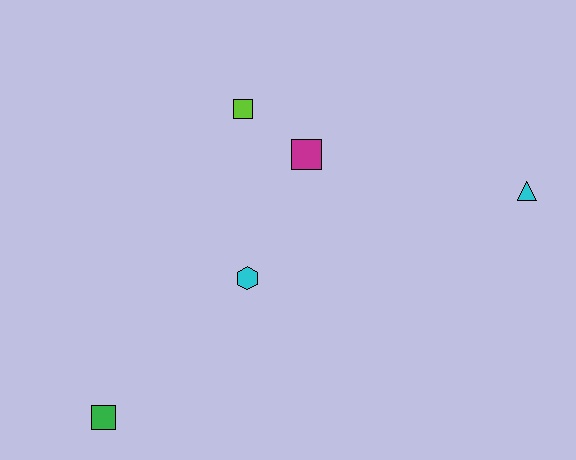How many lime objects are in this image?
There is 1 lime object.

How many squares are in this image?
There are 3 squares.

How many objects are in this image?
There are 5 objects.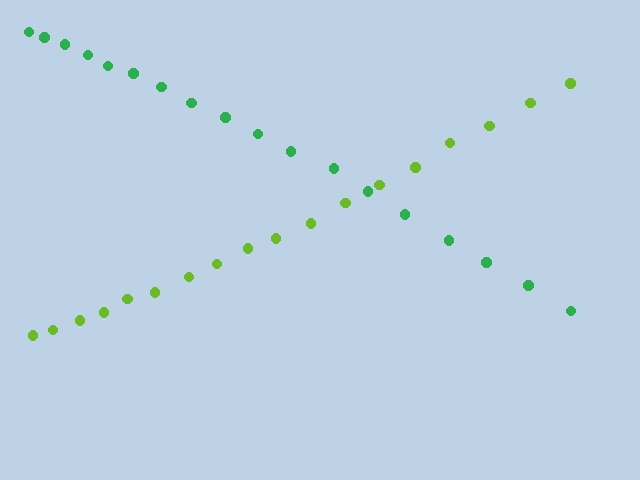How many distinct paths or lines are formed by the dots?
There are 2 distinct paths.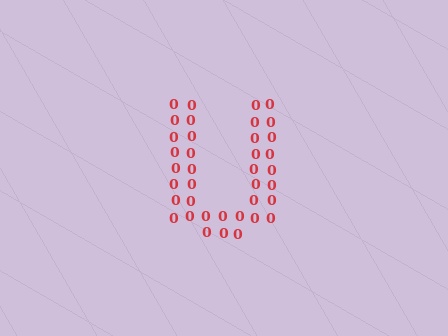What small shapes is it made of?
It is made of small digit 0's.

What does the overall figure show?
The overall figure shows the letter U.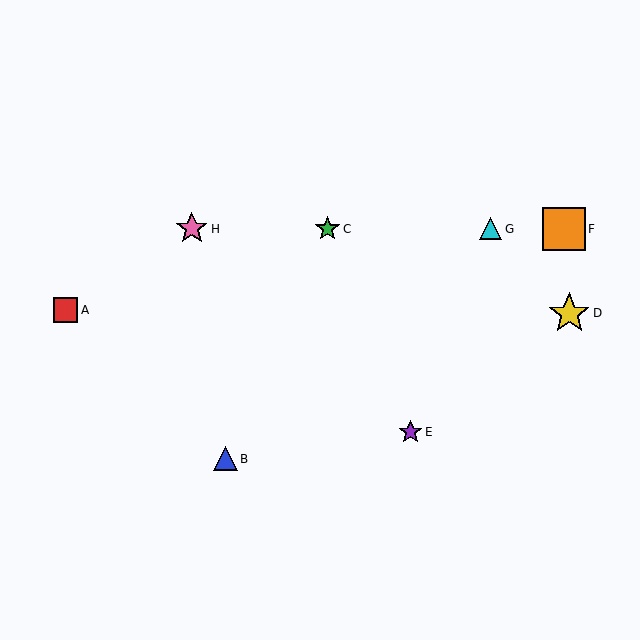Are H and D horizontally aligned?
No, H is at y≈229 and D is at y≈313.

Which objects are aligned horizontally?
Objects C, F, G, H are aligned horizontally.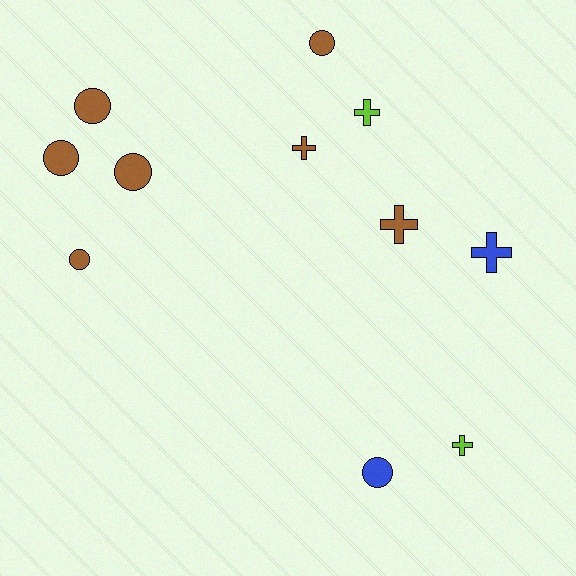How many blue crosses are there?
There is 1 blue cross.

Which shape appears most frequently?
Circle, with 6 objects.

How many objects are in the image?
There are 11 objects.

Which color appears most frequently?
Brown, with 7 objects.